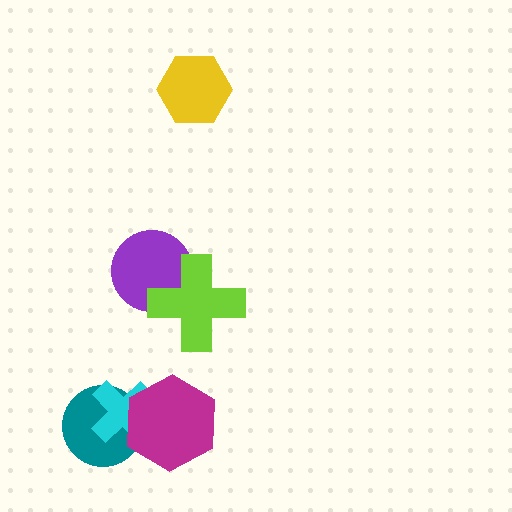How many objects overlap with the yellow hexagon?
0 objects overlap with the yellow hexagon.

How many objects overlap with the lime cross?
1 object overlaps with the lime cross.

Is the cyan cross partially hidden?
Yes, it is partially covered by another shape.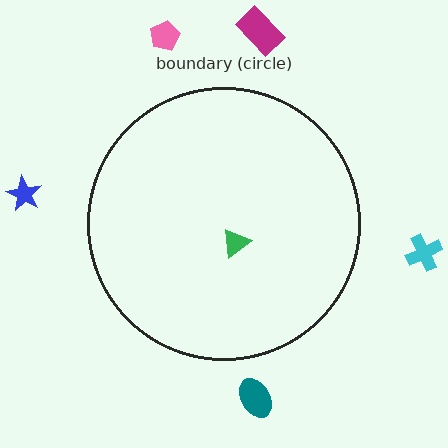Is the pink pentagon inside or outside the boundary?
Outside.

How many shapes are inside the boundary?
1 inside, 5 outside.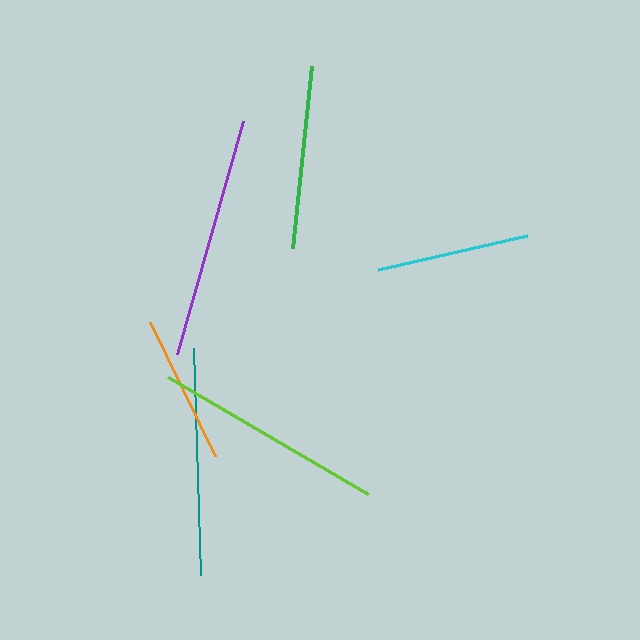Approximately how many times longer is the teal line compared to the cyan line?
The teal line is approximately 1.5 times the length of the cyan line.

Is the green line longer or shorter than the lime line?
The lime line is longer than the green line.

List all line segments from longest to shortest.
From longest to shortest: purple, lime, teal, green, cyan, orange.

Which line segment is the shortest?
The orange line is the shortest at approximately 149 pixels.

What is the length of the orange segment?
The orange segment is approximately 149 pixels long.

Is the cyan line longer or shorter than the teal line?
The teal line is longer than the cyan line.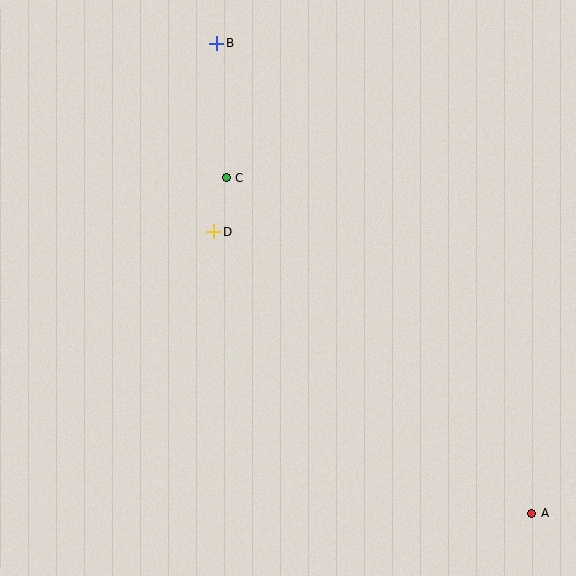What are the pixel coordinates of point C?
Point C is at (226, 178).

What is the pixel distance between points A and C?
The distance between A and C is 453 pixels.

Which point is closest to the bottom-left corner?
Point D is closest to the bottom-left corner.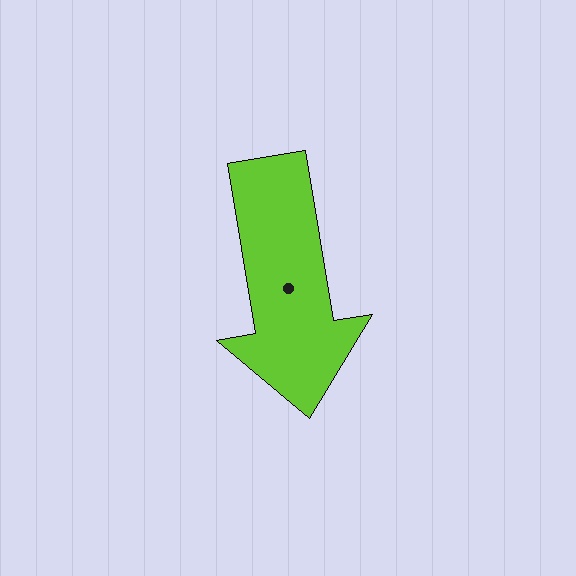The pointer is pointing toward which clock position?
Roughly 6 o'clock.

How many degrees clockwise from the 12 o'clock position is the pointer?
Approximately 171 degrees.